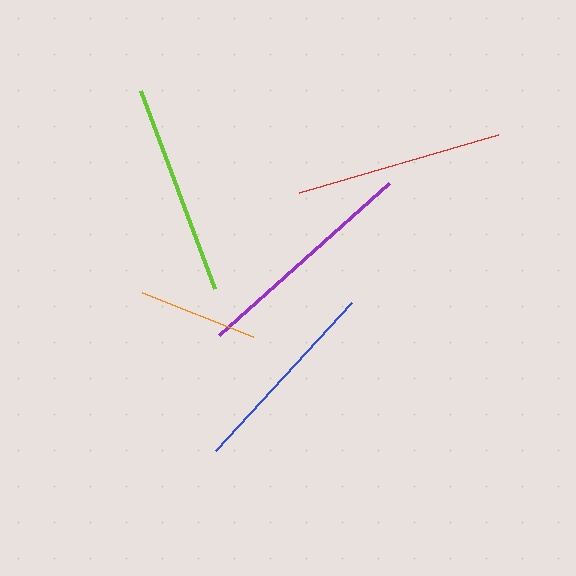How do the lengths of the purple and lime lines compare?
The purple and lime lines are approximately the same length.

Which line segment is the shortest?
The orange line is the shortest at approximately 120 pixels.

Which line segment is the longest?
The purple line is the longest at approximately 228 pixels.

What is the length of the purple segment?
The purple segment is approximately 228 pixels long.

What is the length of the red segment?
The red segment is approximately 207 pixels long.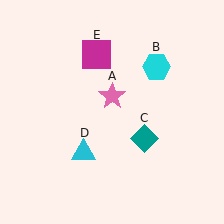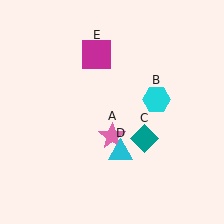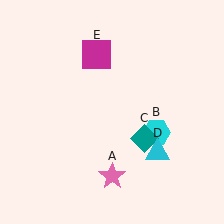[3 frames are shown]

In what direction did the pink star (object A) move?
The pink star (object A) moved down.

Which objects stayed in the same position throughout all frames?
Teal diamond (object C) and magenta square (object E) remained stationary.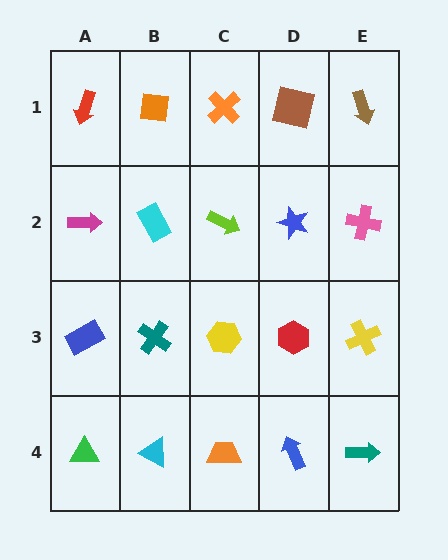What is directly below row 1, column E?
A pink cross.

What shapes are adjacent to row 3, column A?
A magenta arrow (row 2, column A), a green triangle (row 4, column A), a teal cross (row 3, column B).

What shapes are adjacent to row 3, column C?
A lime arrow (row 2, column C), an orange trapezoid (row 4, column C), a teal cross (row 3, column B), a red hexagon (row 3, column D).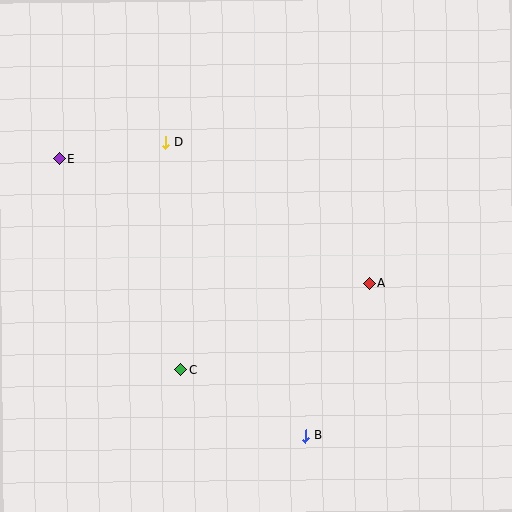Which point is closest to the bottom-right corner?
Point B is closest to the bottom-right corner.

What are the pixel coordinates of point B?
Point B is at (306, 436).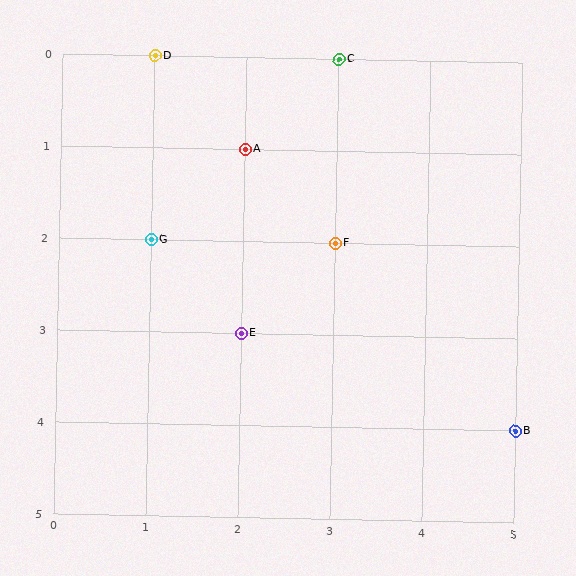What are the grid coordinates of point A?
Point A is at grid coordinates (2, 1).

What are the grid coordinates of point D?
Point D is at grid coordinates (1, 0).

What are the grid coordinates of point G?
Point G is at grid coordinates (1, 2).